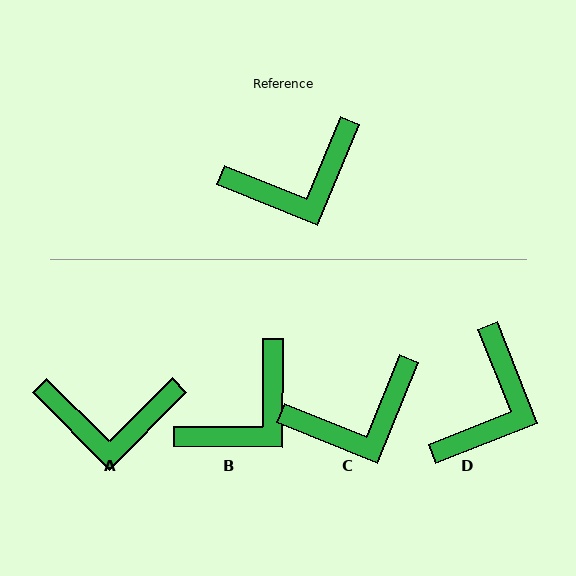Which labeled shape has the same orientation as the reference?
C.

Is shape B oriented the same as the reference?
No, it is off by about 22 degrees.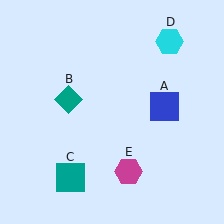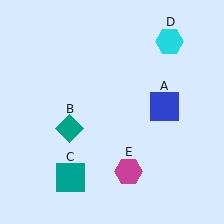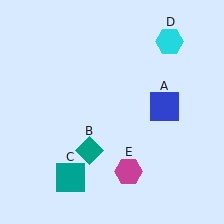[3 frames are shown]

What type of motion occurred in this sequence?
The teal diamond (object B) rotated counterclockwise around the center of the scene.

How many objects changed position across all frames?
1 object changed position: teal diamond (object B).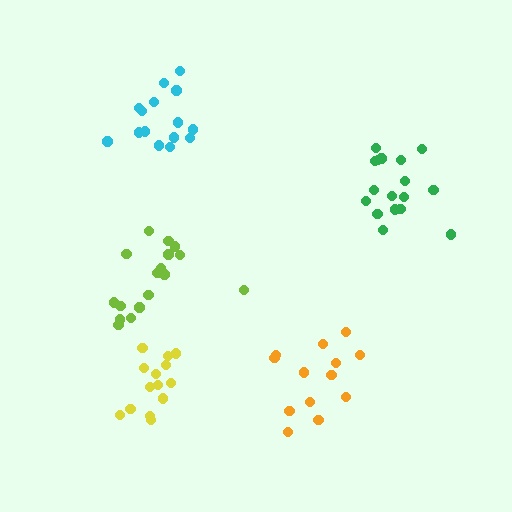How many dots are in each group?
Group 1: 15 dots, Group 2: 13 dots, Group 3: 17 dots, Group 4: 14 dots, Group 5: 17 dots (76 total).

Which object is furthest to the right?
The green cluster is rightmost.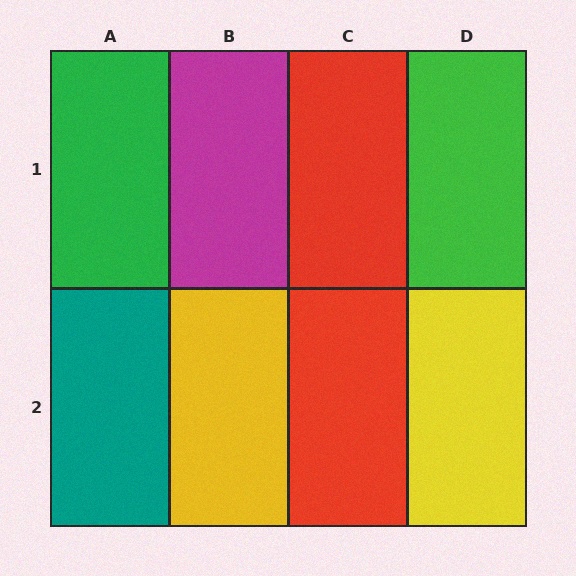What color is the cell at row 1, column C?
Red.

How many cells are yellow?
2 cells are yellow.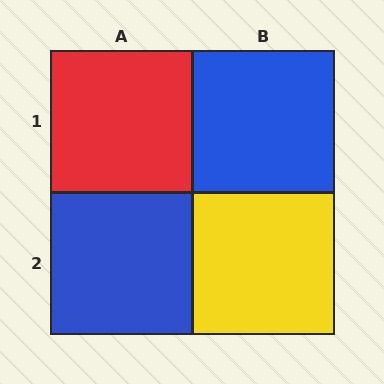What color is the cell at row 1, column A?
Red.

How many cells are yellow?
1 cell is yellow.